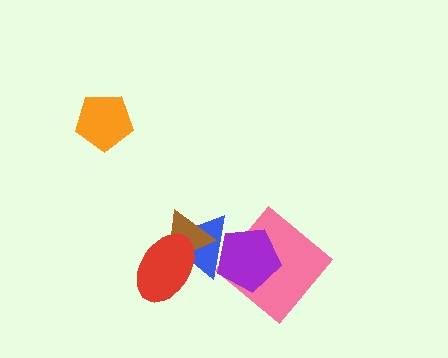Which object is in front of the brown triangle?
The red ellipse is in front of the brown triangle.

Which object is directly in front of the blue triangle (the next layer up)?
The brown triangle is directly in front of the blue triangle.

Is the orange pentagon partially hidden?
No, no other shape covers it.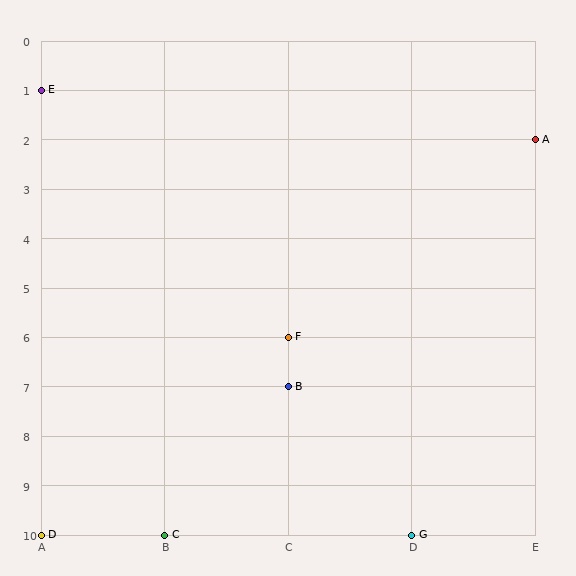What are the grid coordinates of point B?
Point B is at grid coordinates (C, 7).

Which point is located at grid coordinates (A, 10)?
Point D is at (A, 10).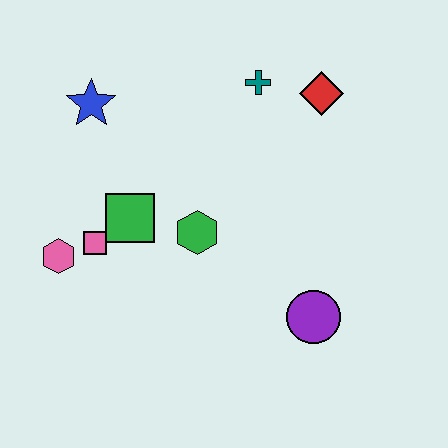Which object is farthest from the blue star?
The purple circle is farthest from the blue star.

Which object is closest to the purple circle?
The green hexagon is closest to the purple circle.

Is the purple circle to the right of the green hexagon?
Yes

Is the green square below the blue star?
Yes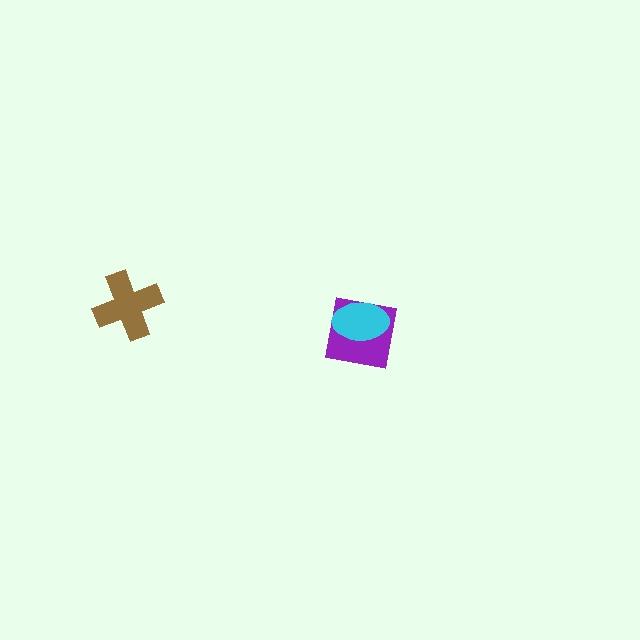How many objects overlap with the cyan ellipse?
1 object overlaps with the cyan ellipse.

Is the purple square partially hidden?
Yes, it is partially covered by another shape.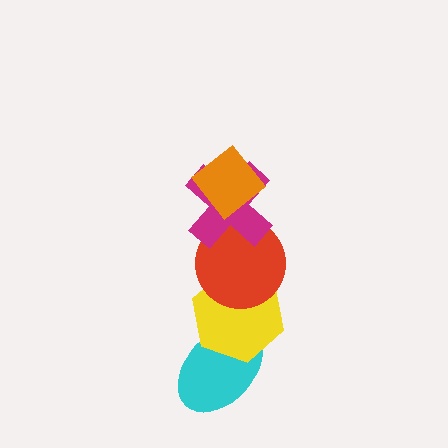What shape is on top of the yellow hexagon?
The red circle is on top of the yellow hexagon.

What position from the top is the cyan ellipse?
The cyan ellipse is 5th from the top.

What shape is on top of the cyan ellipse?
The yellow hexagon is on top of the cyan ellipse.